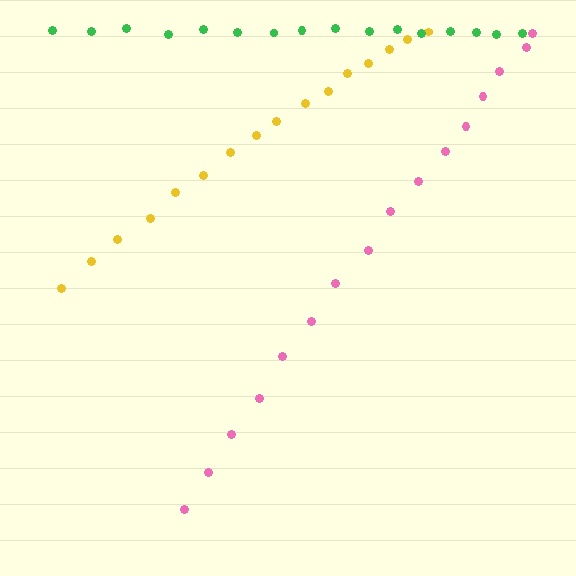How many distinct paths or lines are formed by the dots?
There are 3 distinct paths.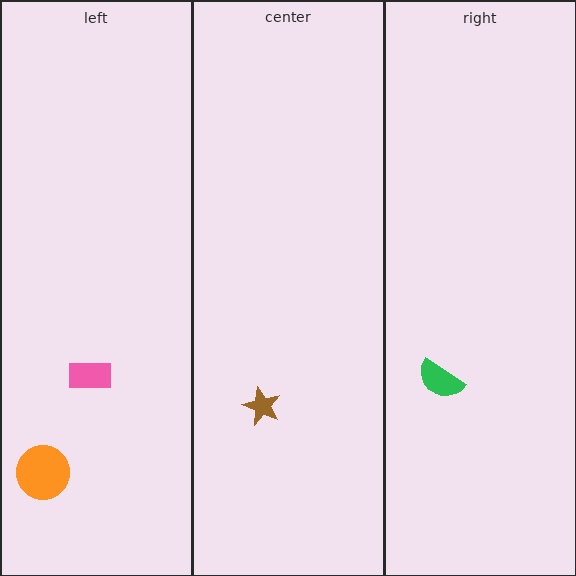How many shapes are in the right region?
1.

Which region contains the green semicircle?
The right region.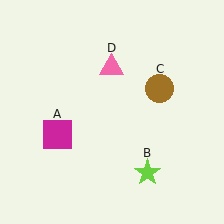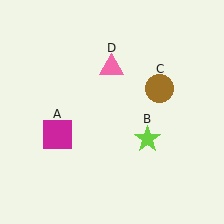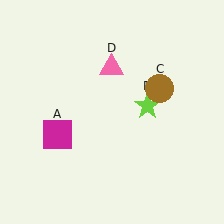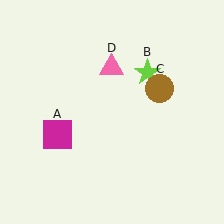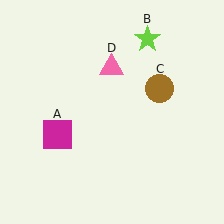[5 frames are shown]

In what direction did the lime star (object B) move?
The lime star (object B) moved up.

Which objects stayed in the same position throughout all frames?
Magenta square (object A) and brown circle (object C) and pink triangle (object D) remained stationary.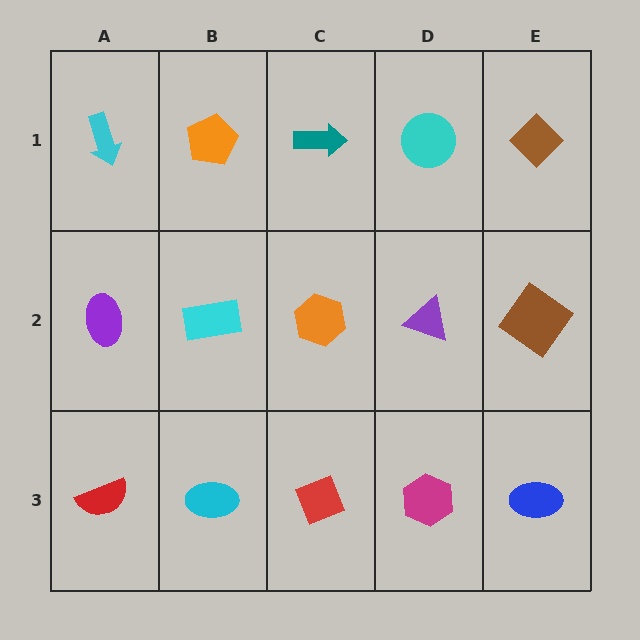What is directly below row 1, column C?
An orange hexagon.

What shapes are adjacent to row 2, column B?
An orange pentagon (row 1, column B), a cyan ellipse (row 3, column B), a purple ellipse (row 2, column A), an orange hexagon (row 2, column C).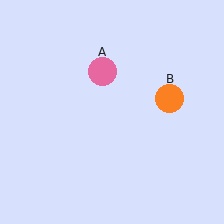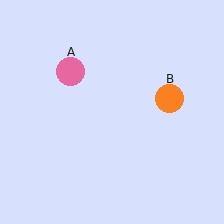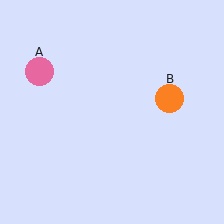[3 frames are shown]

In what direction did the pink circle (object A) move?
The pink circle (object A) moved left.